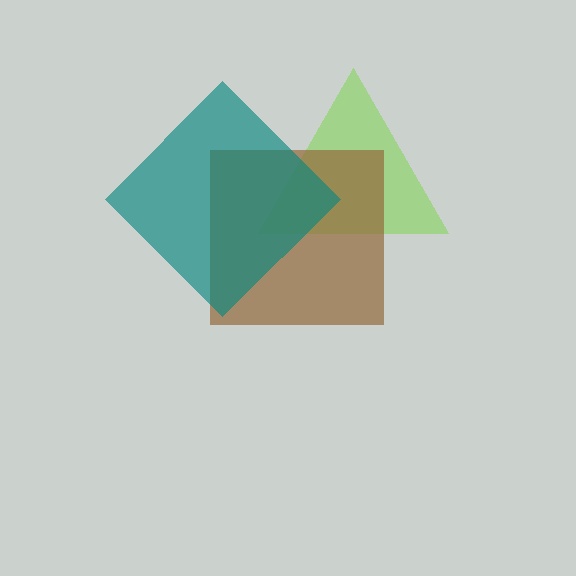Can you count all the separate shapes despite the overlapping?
Yes, there are 3 separate shapes.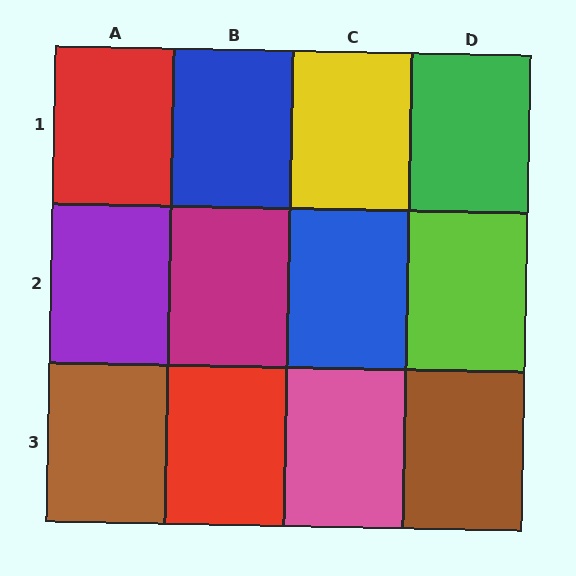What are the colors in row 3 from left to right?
Brown, red, pink, brown.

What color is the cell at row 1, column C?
Yellow.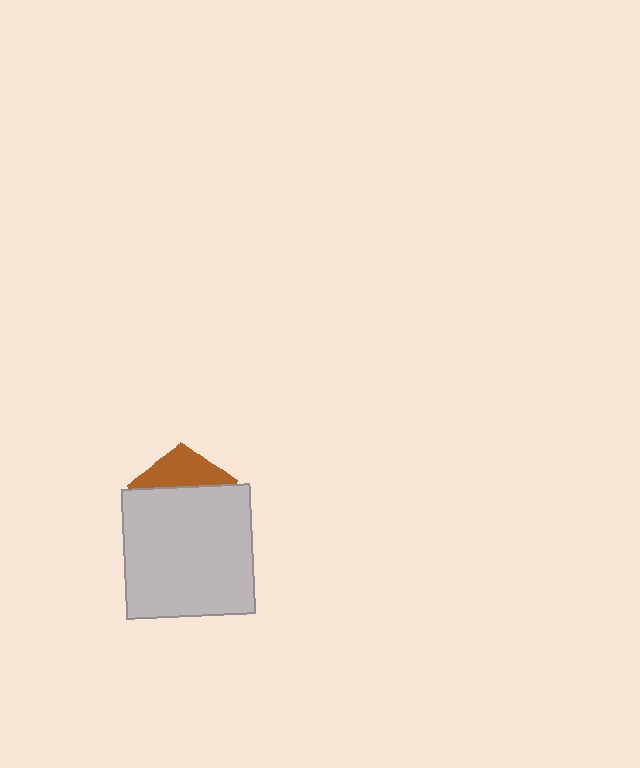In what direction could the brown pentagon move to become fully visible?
The brown pentagon could move up. That would shift it out from behind the light gray square entirely.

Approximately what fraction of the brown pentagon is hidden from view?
Roughly 68% of the brown pentagon is hidden behind the light gray square.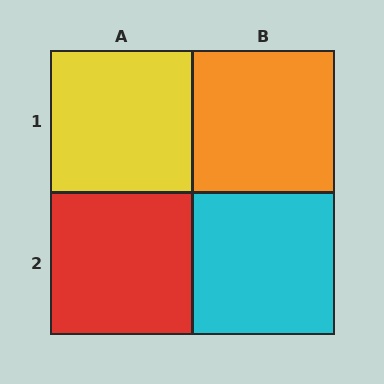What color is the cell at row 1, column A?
Yellow.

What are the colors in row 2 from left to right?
Red, cyan.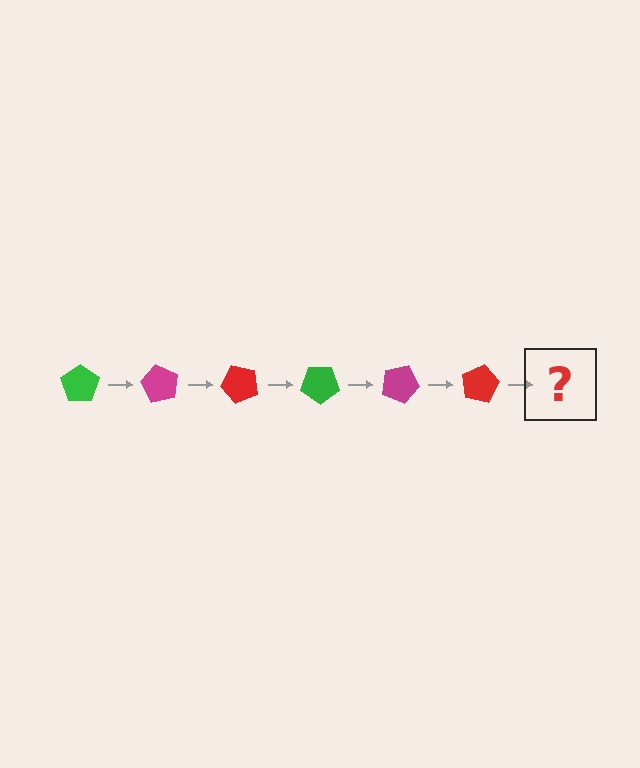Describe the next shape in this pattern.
It should be a green pentagon, rotated 360 degrees from the start.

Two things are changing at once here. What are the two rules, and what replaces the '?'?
The two rules are that it rotates 60 degrees each step and the color cycles through green, magenta, and red. The '?' should be a green pentagon, rotated 360 degrees from the start.